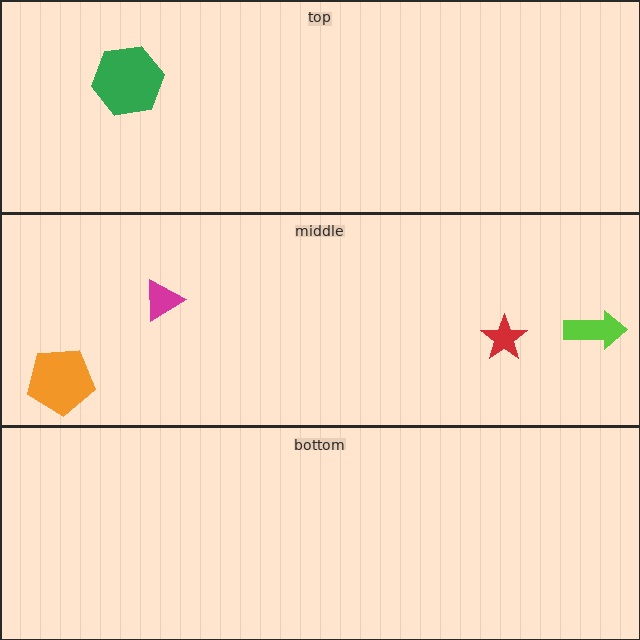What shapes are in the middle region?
The orange pentagon, the lime arrow, the magenta triangle, the red star.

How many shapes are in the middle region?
4.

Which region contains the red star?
The middle region.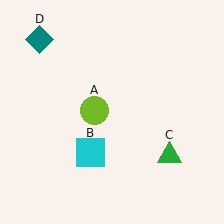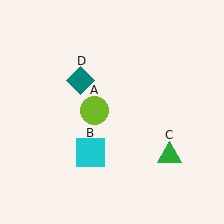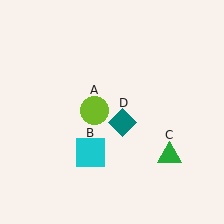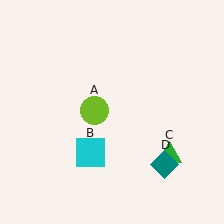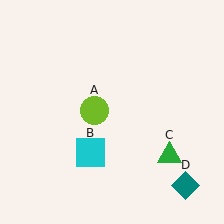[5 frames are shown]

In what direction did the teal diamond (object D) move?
The teal diamond (object D) moved down and to the right.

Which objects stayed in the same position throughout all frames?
Lime circle (object A) and cyan square (object B) and green triangle (object C) remained stationary.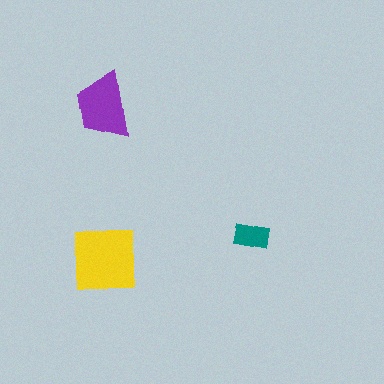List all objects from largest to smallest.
The yellow square, the purple trapezoid, the teal rectangle.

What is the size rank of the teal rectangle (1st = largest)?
3rd.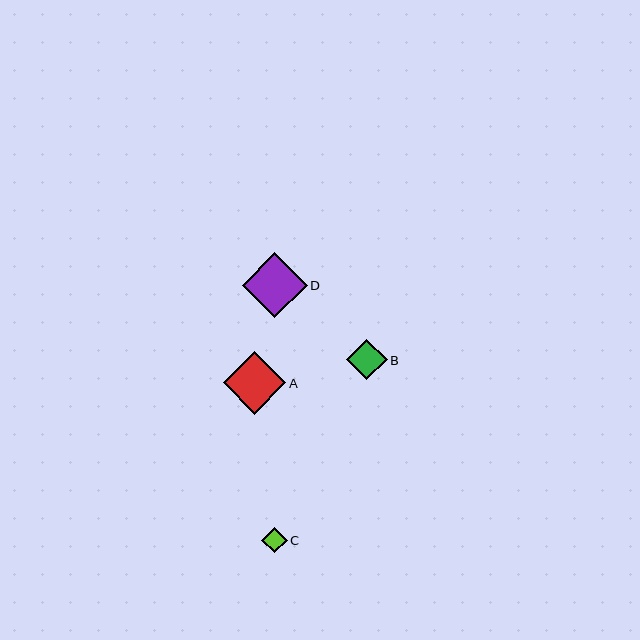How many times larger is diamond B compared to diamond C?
Diamond B is approximately 1.6 times the size of diamond C.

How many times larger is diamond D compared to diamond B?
Diamond D is approximately 1.6 times the size of diamond B.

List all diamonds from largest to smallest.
From largest to smallest: D, A, B, C.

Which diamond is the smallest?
Diamond C is the smallest with a size of approximately 26 pixels.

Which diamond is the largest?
Diamond D is the largest with a size of approximately 65 pixels.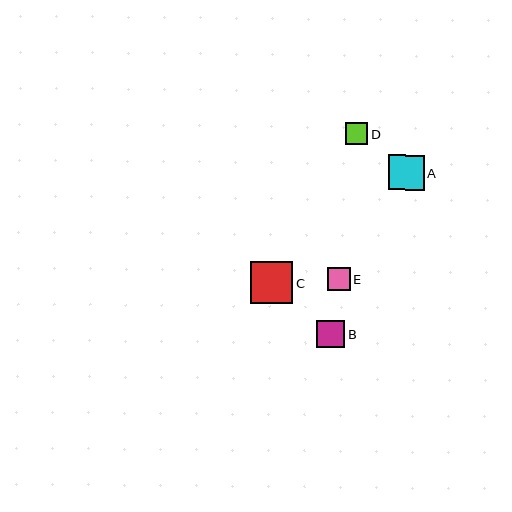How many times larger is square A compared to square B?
Square A is approximately 1.3 times the size of square B.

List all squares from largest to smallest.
From largest to smallest: C, A, B, E, D.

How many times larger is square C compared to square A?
Square C is approximately 1.2 times the size of square A.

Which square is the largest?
Square C is the largest with a size of approximately 42 pixels.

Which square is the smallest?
Square D is the smallest with a size of approximately 22 pixels.